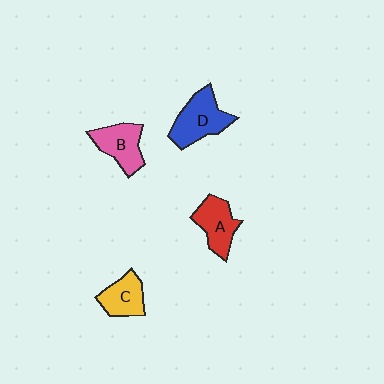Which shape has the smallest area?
Shape C (yellow).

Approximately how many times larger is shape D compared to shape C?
Approximately 1.4 times.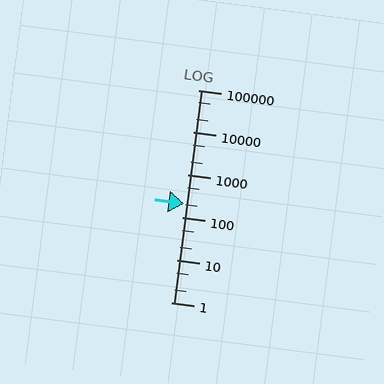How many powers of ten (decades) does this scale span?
The scale spans 5 decades, from 1 to 100000.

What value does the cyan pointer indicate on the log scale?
The pointer indicates approximately 210.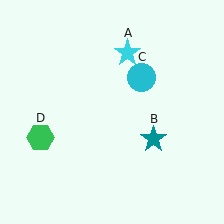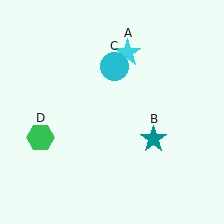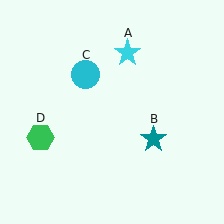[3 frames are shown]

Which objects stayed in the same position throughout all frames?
Cyan star (object A) and teal star (object B) and green hexagon (object D) remained stationary.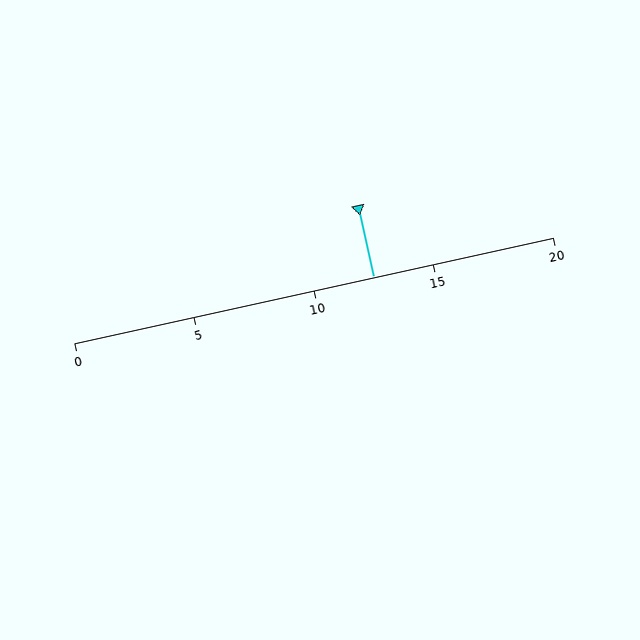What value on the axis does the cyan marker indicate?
The marker indicates approximately 12.5.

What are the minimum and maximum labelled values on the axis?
The axis runs from 0 to 20.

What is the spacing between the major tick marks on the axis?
The major ticks are spaced 5 apart.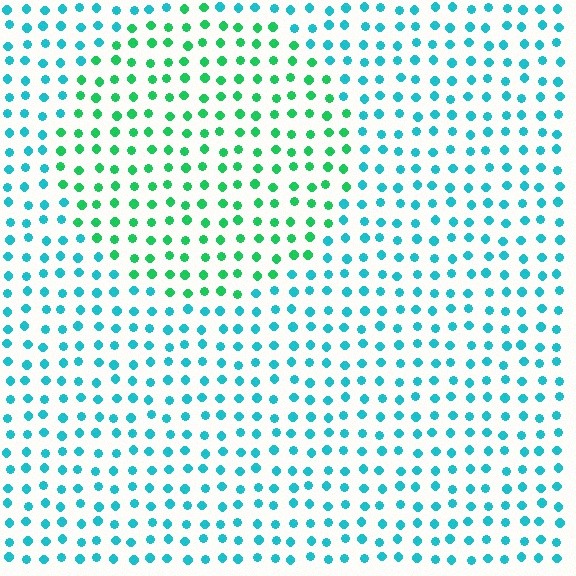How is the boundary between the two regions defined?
The boundary is defined purely by a slight shift in hue (about 42 degrees). Spacing, size, and orientation are identical on both sides.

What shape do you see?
I see a circle.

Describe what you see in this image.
The image is filled with small cyan elements in a uniform arrangement. A circle-shaped region is visible where the elements are tinted to a slightly different hue, forming a subtle color boundary.